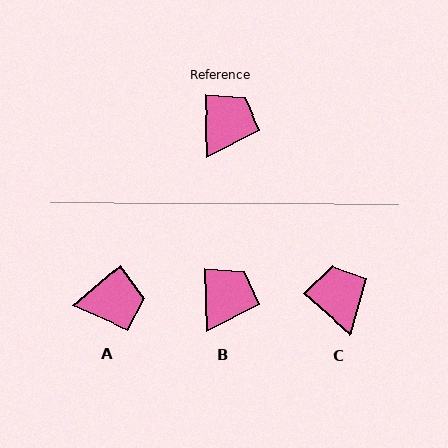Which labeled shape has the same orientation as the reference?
B.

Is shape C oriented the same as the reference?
No, it is off by about 47 degrees.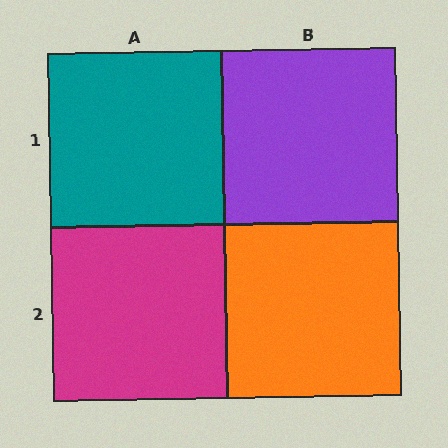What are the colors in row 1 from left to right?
Teal, purple.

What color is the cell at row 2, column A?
Magenta.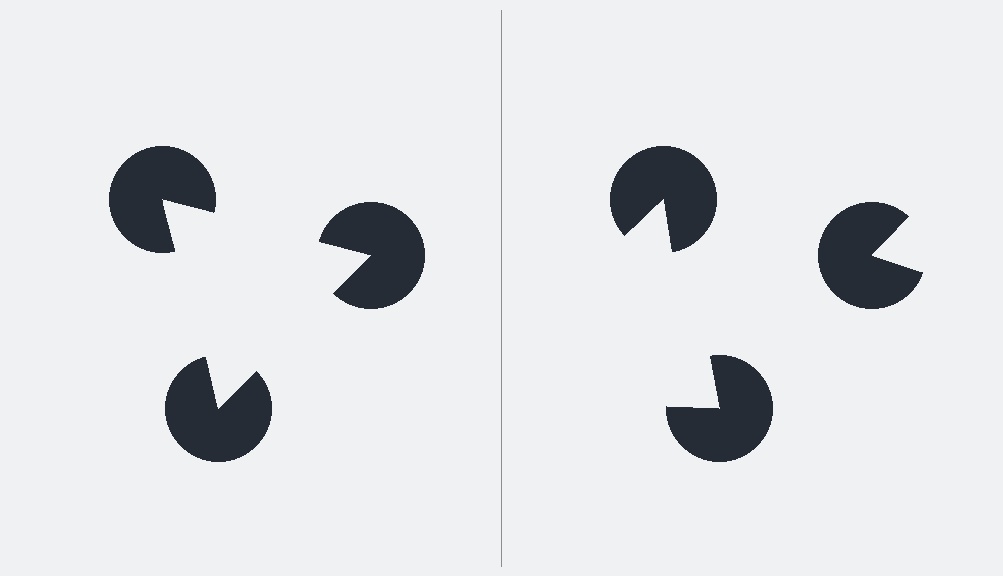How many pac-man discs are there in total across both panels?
6 — 3 on each side.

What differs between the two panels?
The pac-man discs are positioned identically on both sides; only the wedge orientations differ. On the left they align to a triangle; on the right they are misaligned.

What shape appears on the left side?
An illusory triangle.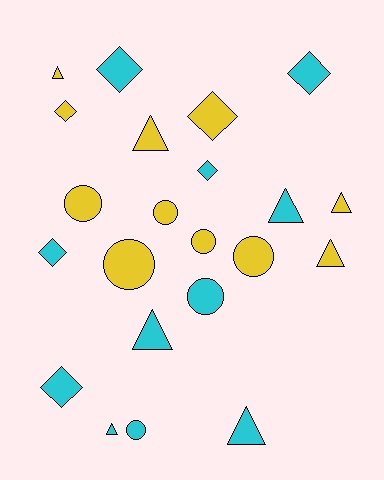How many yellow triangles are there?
There are 4 yellow triangles.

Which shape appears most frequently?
Triangle, with 8 objects.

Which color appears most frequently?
Yellow, with 11 objects.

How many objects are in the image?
There are 22 objects.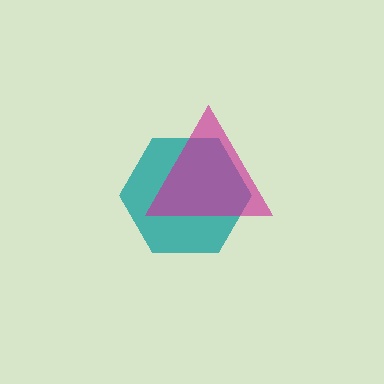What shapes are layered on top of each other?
The layered shapes are: a teal hexagon, a magenta triangle.